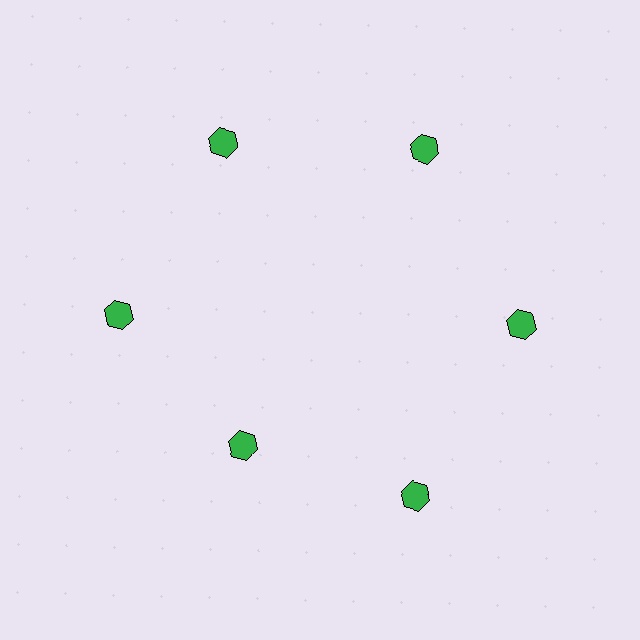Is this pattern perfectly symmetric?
No. The 6 green hexagons are arranged in a ring, but one element near the 7 o'clock position is pulled inward toward the center, breaking the 6-fold rotational symmetry.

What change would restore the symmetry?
The symmetry would be restored by moving it outward, back onto the ring so that all 6 hexagons sit at equal angles and equal distance from the center.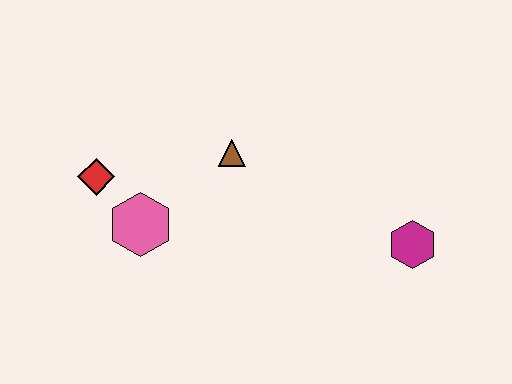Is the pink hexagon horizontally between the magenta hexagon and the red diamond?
Yes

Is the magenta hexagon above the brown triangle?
No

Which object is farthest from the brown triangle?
The magenta hexagon is farthest from the brown triangle.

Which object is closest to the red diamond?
The pink hexagon is closest to the red diamond.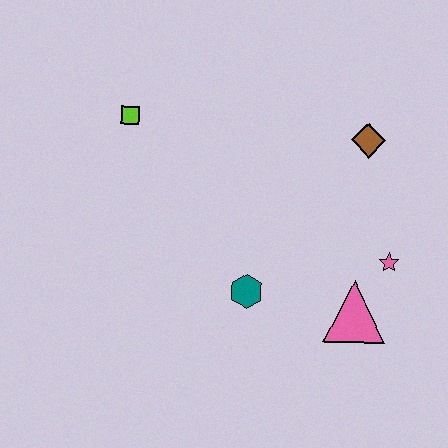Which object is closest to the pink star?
The pink triangle is closest to the pink star.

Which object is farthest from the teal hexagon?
The lime square is farthest from the teal hexagon.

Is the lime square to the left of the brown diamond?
Yes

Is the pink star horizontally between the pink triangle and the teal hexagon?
No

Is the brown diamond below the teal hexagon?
No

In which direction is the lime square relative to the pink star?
The lime square is to the left of the pink star.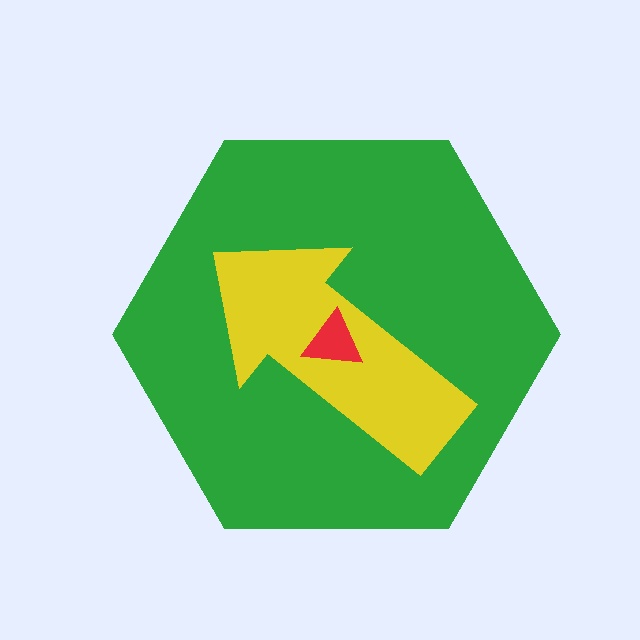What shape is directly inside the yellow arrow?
The red triangle.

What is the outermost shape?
The green hexagon.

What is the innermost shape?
The red triangle.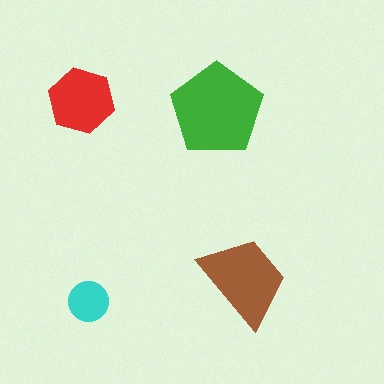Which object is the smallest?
The cyan circle.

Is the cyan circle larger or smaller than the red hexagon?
Smaller.